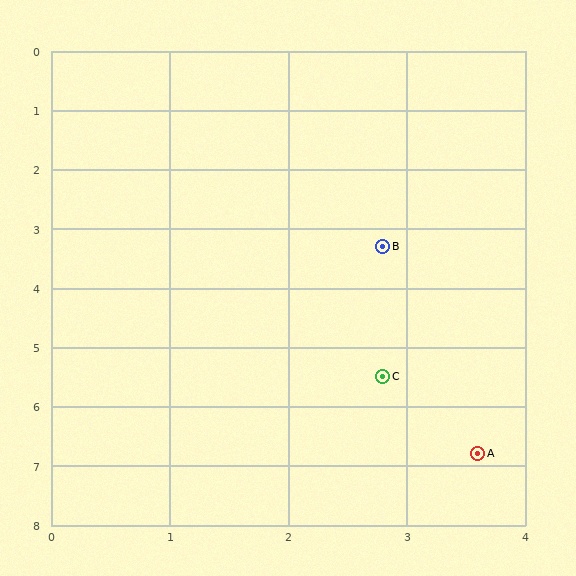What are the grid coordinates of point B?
Point B is at approximately (2.8, 3.3).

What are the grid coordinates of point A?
Point A is at approximately (3.6, 6.8).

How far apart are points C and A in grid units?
Points C and A are about 1.5 grid units apart.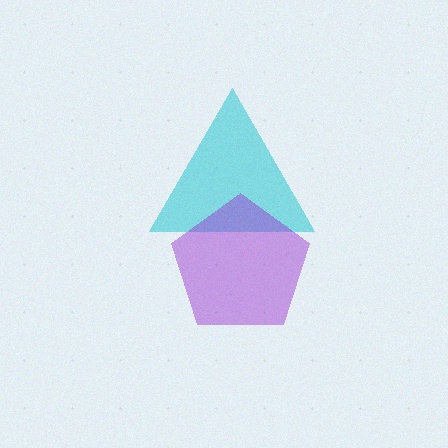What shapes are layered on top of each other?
The layered shapes are: a cyan triangle, a purple pentagon.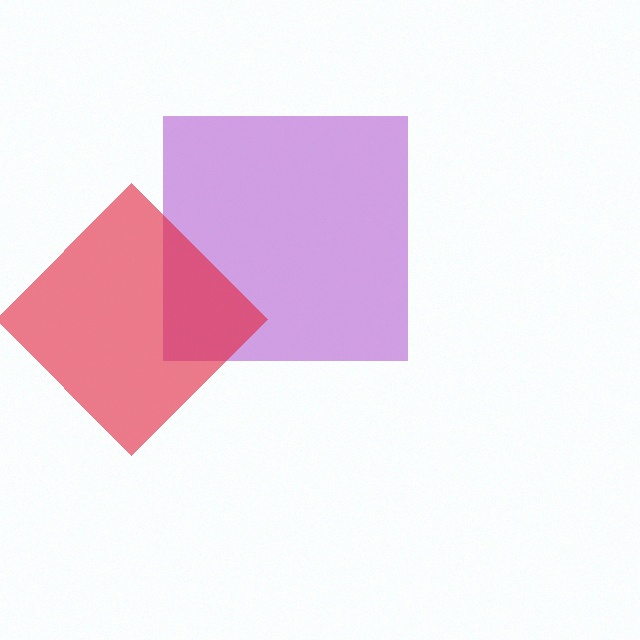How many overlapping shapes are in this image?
There are 2 overlapping shapes in the image.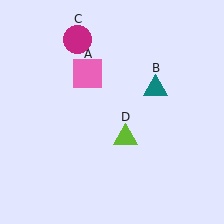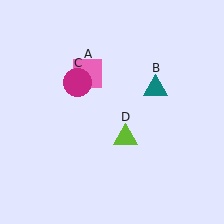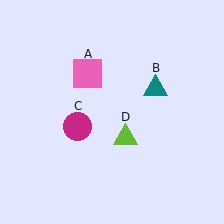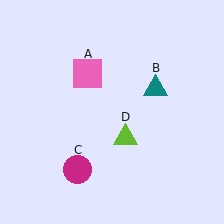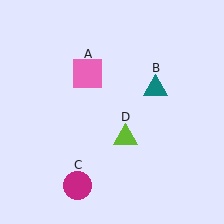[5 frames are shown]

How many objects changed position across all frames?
1 object changed position: magenta circle (object C).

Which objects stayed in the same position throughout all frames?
Pink square (object A) and teal triangle (object B) and lime triangle (object D) remained stationary.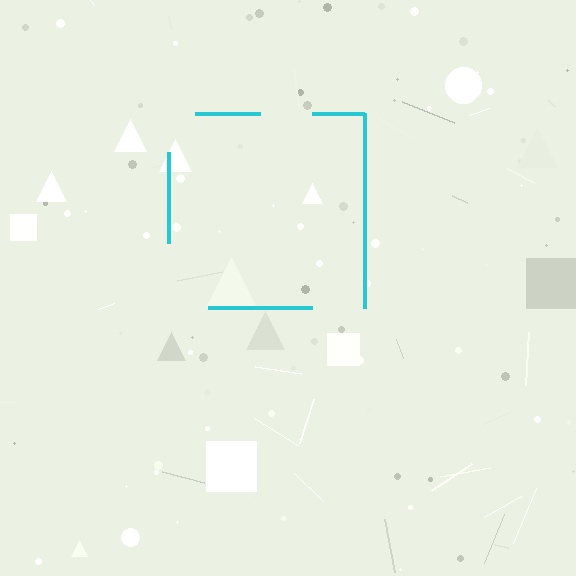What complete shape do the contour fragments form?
The contour fragments form a square.